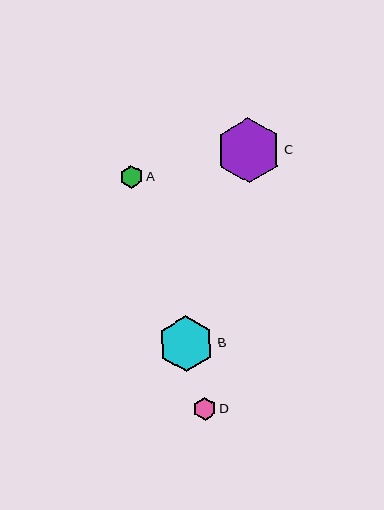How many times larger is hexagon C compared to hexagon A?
Hexagon C is approximately 2.9 times the size of hexagon A.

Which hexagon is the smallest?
Hexagon D is the smallest with a size of approximately 23 pixels.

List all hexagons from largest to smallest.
From largest to smallest: C, B, A, D.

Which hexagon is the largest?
Hexagon C is the largest with a size of approximately 66 pixels.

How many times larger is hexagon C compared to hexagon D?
Hexagon C is approximately 2.9 times the size of hexagon D.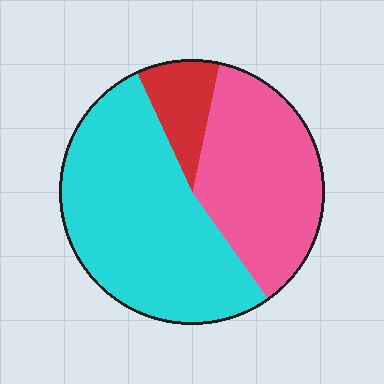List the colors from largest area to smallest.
From largest to smallest: cyan, pink, red.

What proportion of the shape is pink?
Pink takes up about three eighths (3/8) of the shape.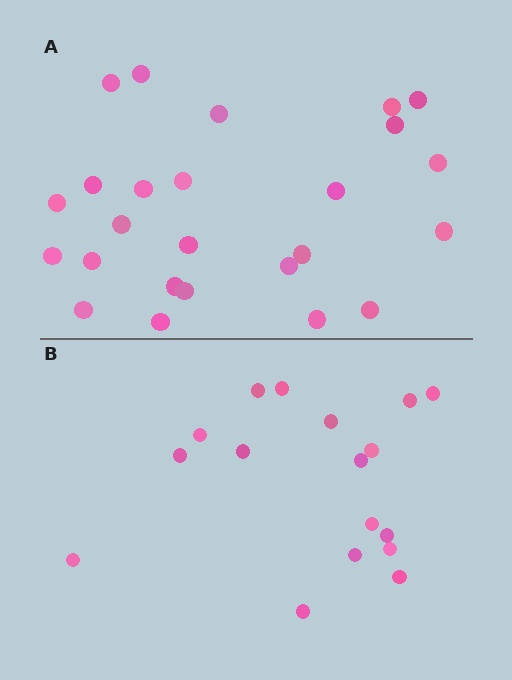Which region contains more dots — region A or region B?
Region A (the top region) has more dots.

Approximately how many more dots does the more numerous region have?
Region A has roughly 8 or so more dots than region B.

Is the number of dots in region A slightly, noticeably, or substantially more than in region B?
Region A has substantially more. The ratio is roughly 1.5 to 1.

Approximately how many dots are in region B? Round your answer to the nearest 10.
About 20 dots. (The exact count is 17, which rounds to 20.)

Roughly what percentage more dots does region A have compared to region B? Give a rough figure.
About 45% more.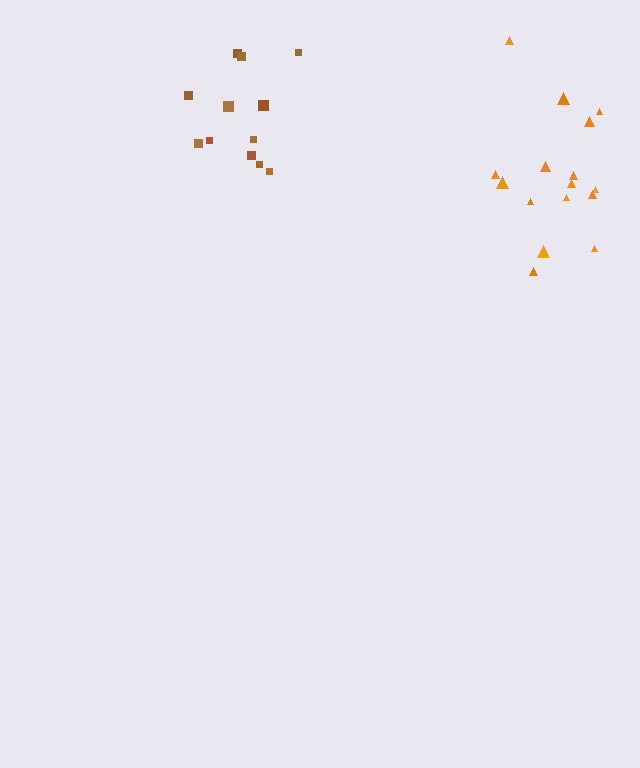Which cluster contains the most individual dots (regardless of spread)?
Orange (16).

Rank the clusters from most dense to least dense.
brown, orange.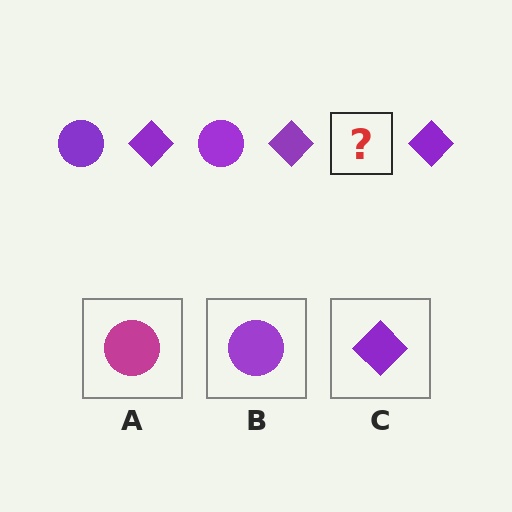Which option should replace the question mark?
Option B.